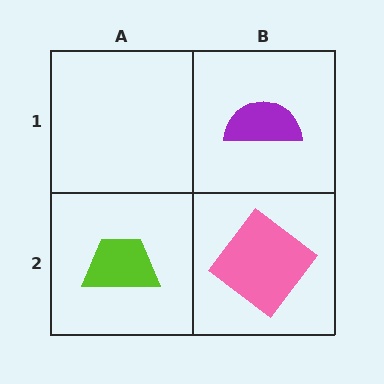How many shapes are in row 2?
2 shapes.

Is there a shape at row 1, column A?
No, that cell is empty.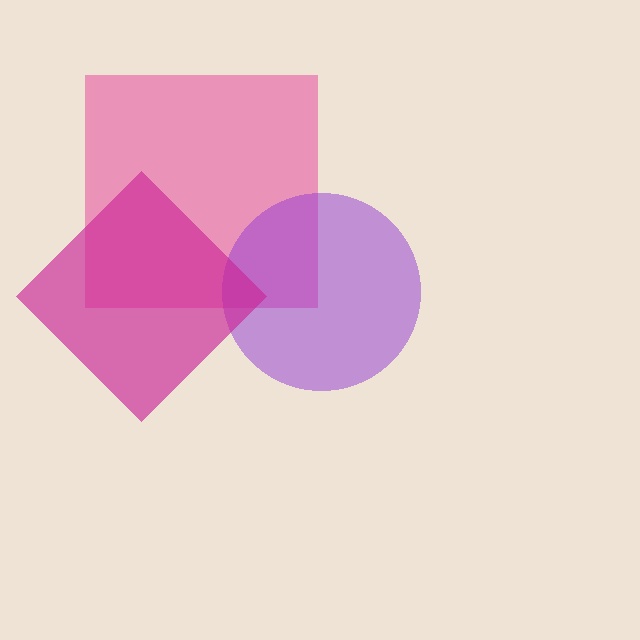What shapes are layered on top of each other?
The layered shapes are: a pink square, a purple circle, a magenta diamond.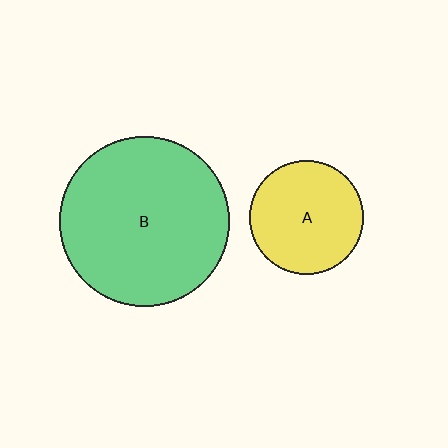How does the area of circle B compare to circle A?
Approximately 2.2 times.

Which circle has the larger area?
Circle B (green).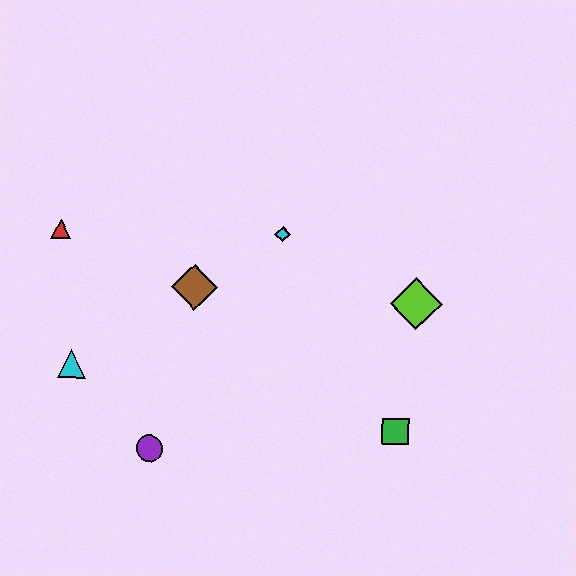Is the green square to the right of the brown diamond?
Yes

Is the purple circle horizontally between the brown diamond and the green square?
No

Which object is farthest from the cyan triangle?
The lime diamond is farthest from the cyan triangle.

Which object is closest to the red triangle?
The cyan triangle is closest to the red triangle.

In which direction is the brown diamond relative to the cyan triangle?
The brown diamond is to the right of the cyan triangle.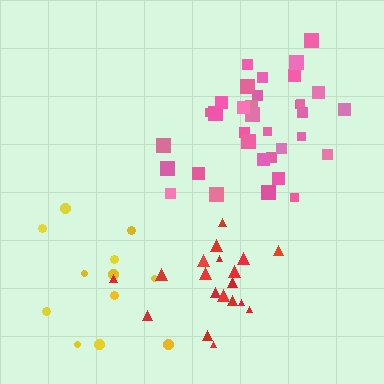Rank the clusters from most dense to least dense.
pink, red, yellow.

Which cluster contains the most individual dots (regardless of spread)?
Pink (35).